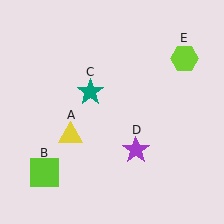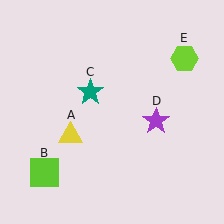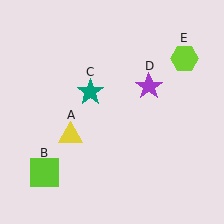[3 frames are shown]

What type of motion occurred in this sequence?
The purple star (object D) rotated counterclockwise around the center of the scene.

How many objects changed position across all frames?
1 object changed position: purple star (object D).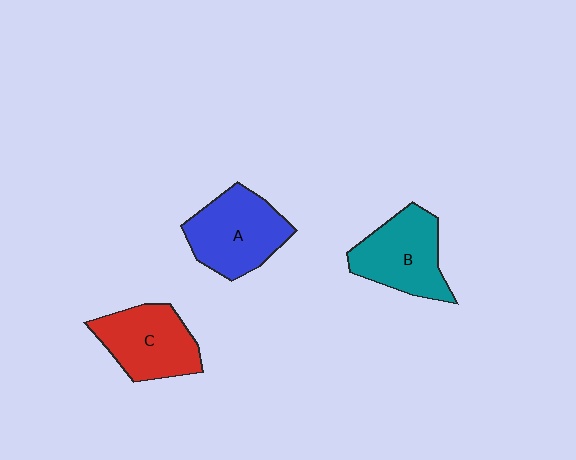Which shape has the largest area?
Shape A (blue).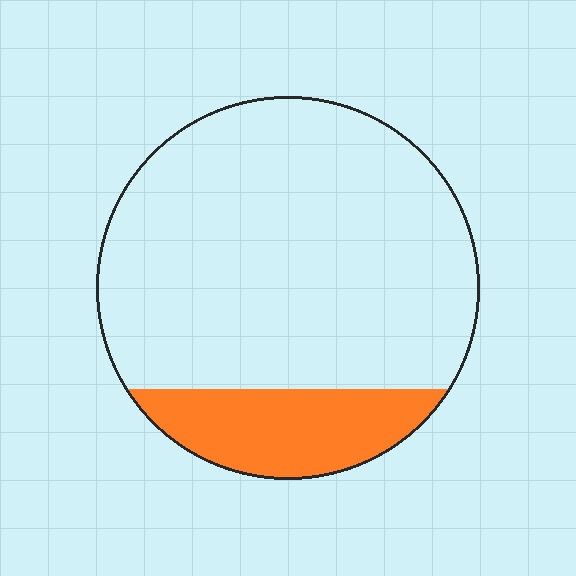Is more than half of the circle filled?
No.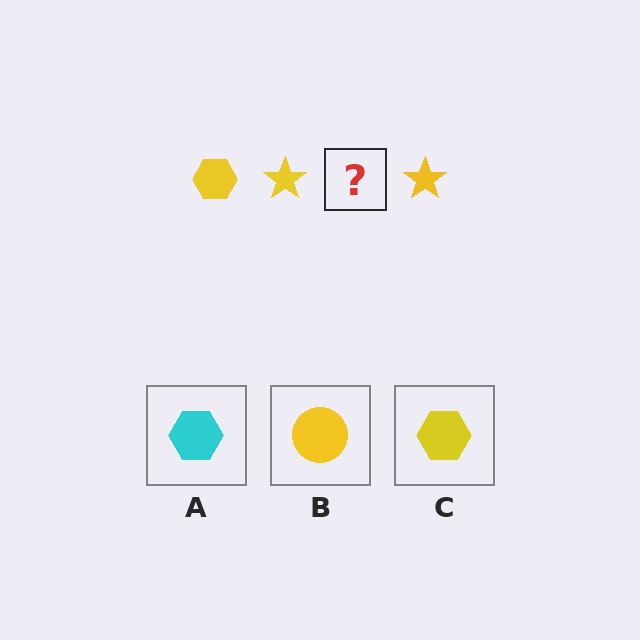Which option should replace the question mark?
Option C.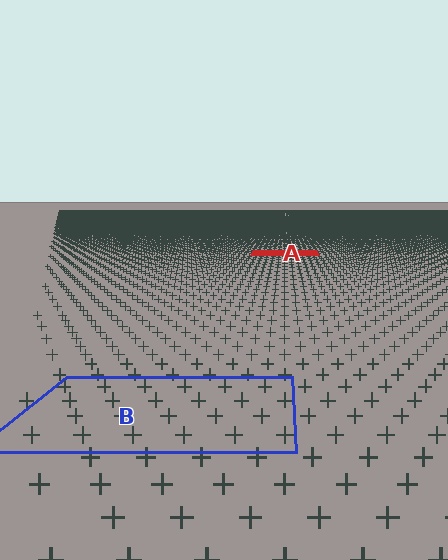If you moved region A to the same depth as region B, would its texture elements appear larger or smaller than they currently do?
They would appear larger. At a closer depth, the same texture elements are projected at a bigger on-screen size.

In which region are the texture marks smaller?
The texture marks are smaller in region A, because it is farther away.